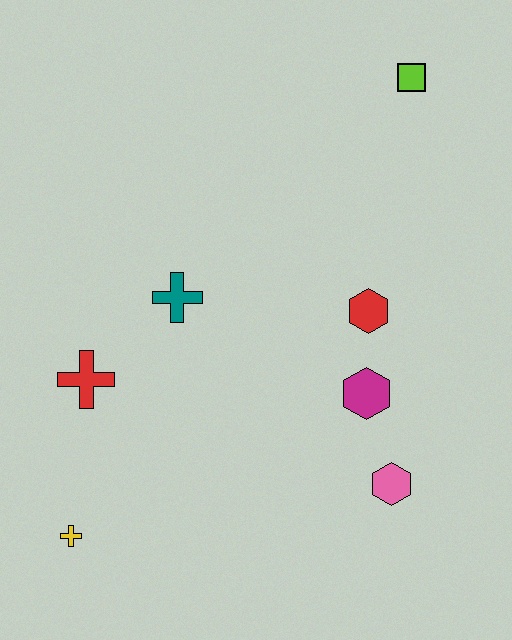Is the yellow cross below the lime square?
Yes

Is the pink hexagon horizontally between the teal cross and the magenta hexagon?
No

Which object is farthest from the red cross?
The lime square is farthest from the red cross.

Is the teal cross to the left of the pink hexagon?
Yes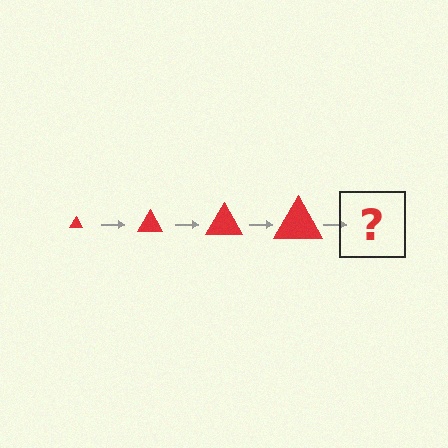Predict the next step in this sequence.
The next step is a red triangle, larger than the previous one.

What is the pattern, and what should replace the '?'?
The pattern is that the triangle gets progressively larger each step. The '?' should be a red triangle, larger than the previous one.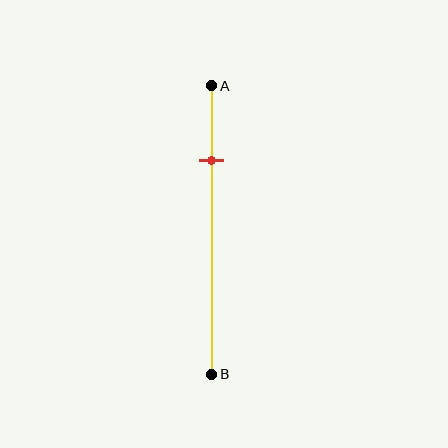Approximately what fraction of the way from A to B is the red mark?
The red mark is approximately 25% of the way from A to B.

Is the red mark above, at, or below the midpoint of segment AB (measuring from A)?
The red mark is above the midpoint of segment AB.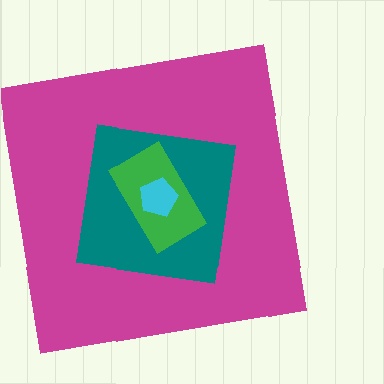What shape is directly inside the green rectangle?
The cyan pentagon.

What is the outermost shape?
The magenta square.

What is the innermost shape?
The cyan pentagon.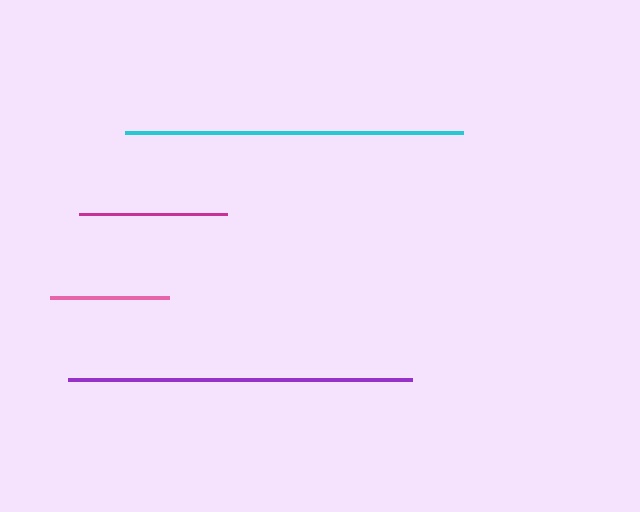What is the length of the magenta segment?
The magenta segment is approximately 148 pixels long.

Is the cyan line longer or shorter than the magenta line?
The cyan line is longer than the magenta line.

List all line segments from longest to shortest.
From longest to shortest: purple, cyan, magenta, pink.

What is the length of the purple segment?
The purple segment is approximately 344 pixels long.